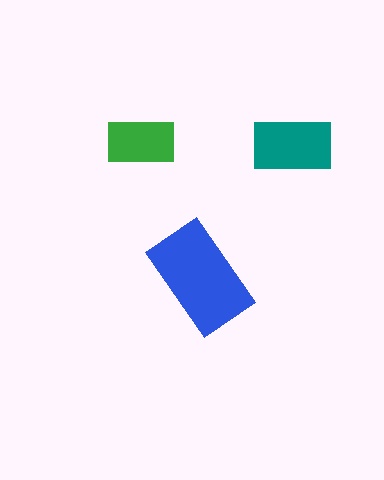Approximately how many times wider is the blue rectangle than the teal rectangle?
About 1.5 times wider.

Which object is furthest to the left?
The green rectangle is leftmost.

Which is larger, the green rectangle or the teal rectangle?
The teal one.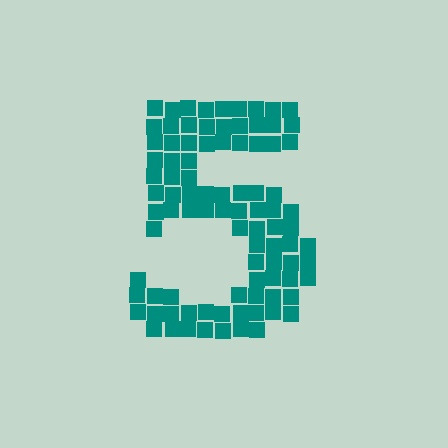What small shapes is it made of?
It is made of small squares.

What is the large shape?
The large shape is the digit 5.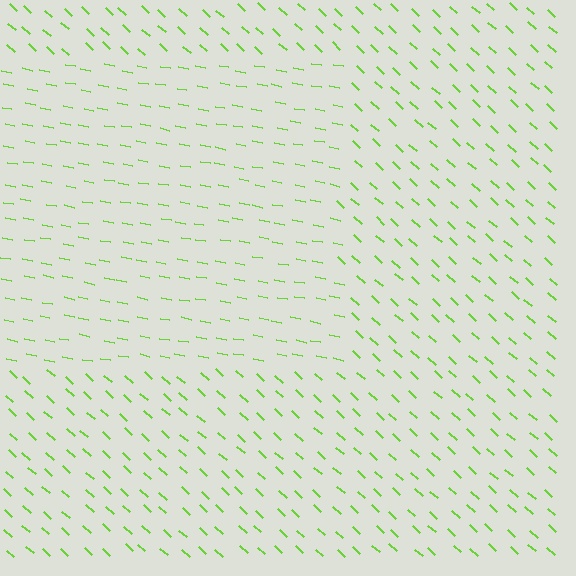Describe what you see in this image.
The image is filled with small lime line segments. A rectangle region in the image has lines oriented differently from the surrounding lines, creating a visible texture boundary.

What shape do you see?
I see a rectangle.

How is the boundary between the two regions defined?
The boundary is defined purely by a change in line orientation (approximately 32 degrees difference). All lines are the same color and thickness.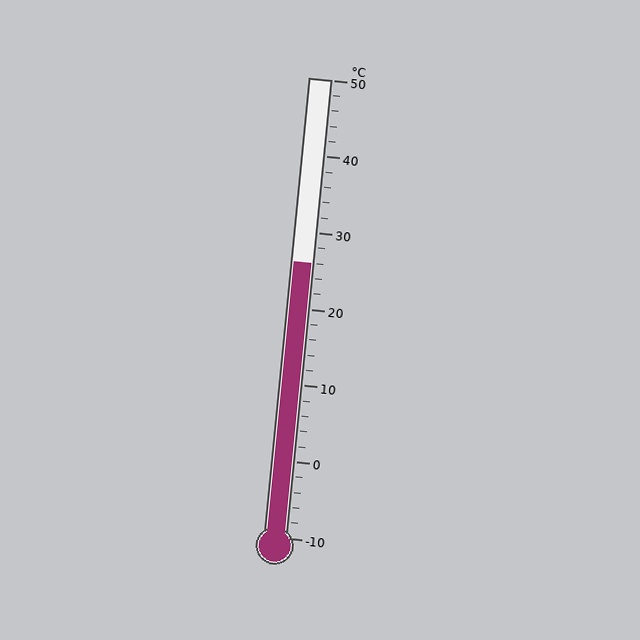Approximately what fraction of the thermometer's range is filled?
The thermometer is filled to approximately 60% of its range.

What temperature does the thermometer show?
The thermometer shows approximately 26°C.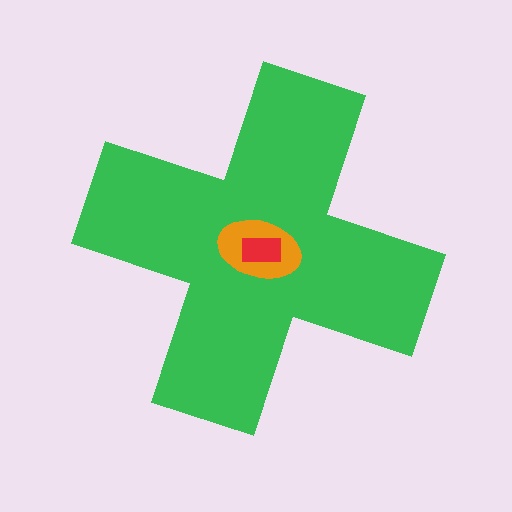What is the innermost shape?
The red rectangle.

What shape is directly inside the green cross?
The orange ellipse.